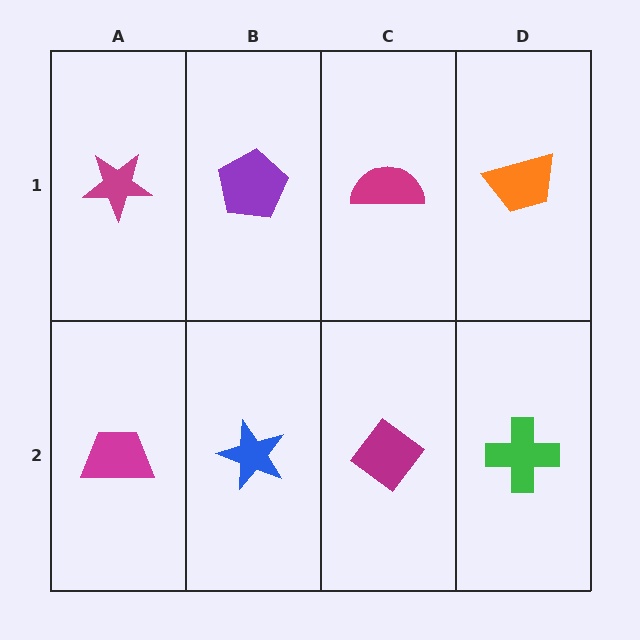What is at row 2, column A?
A magenta trapezoid.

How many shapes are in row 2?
4 shapes.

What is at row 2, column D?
A green cross.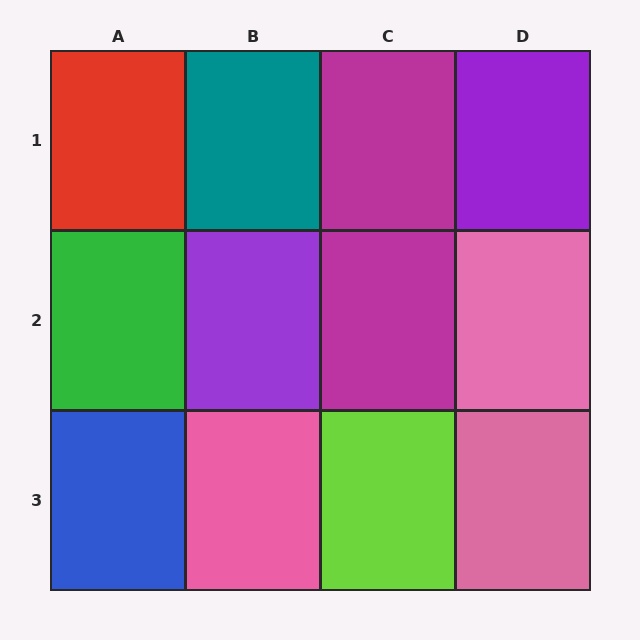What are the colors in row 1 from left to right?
Red, teal, magenta, purple.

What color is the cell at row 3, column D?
Pink.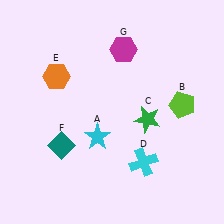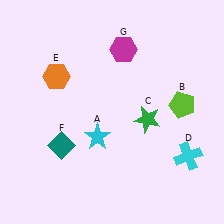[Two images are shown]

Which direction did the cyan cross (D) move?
The cyan cross (D) moved right.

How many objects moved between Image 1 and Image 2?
1 object moved between the two images.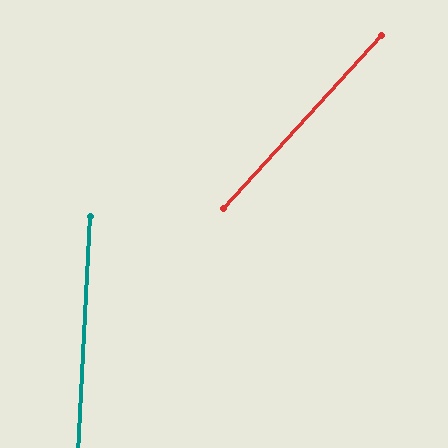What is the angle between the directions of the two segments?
Approximately 40 degrees.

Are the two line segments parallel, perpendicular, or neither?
Neither parallel nor perpendicular — they differ by about 40°.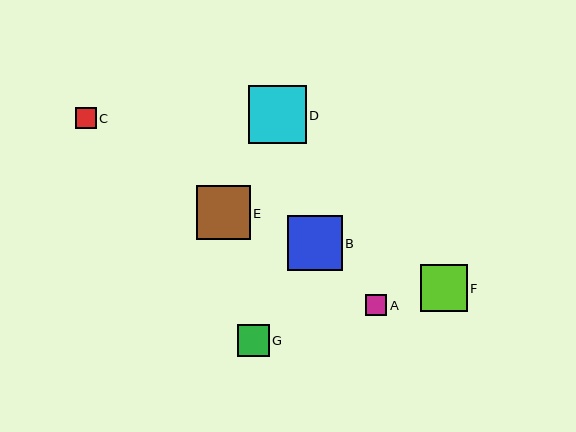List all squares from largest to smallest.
From largest to smallest: D, B, E, F, G, C, A.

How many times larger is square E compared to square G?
Square E is approximately 1.7 times the size of square G.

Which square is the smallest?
Square A is the smallest with a size of approximately 21 pixels.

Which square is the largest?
Square D is the largest with a size of approximately 58 pixels.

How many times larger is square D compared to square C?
Square D is approximately 2.8 times the size of square C.